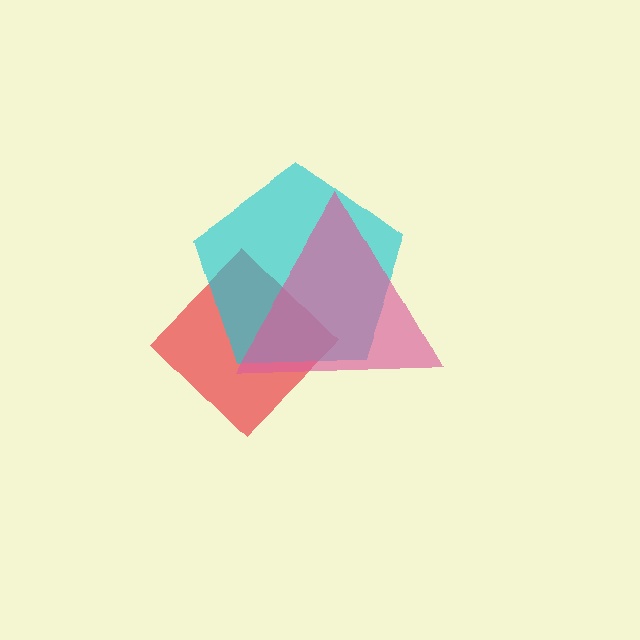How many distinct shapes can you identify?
There are 3 distinct shapes: a red diamond, a cyan pentagon, a pink triangle.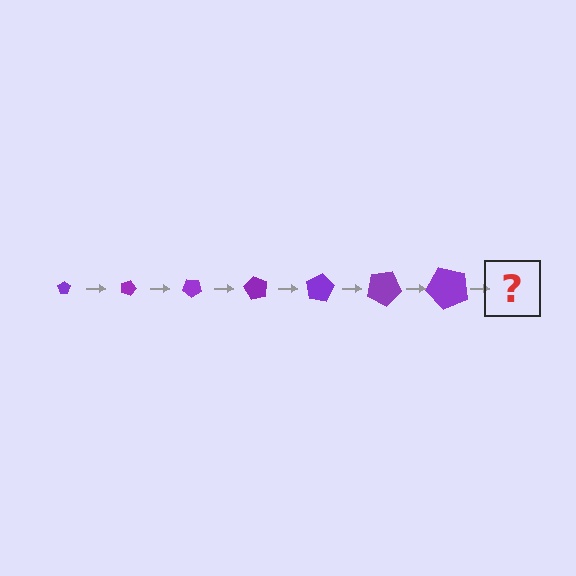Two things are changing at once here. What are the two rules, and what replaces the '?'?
The two rules are that the pentagon grows larger each step and it rotates 20 degrees each step. The '?' should be a pentagon, larger than the previous one and rotated 140 degrees from the start.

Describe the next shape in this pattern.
It should be a pentagon, larger than the previous one and rotated 140 degrees from the start.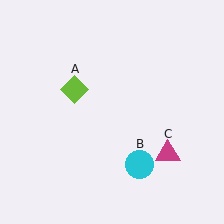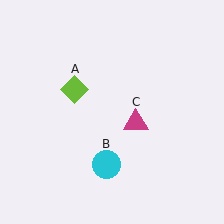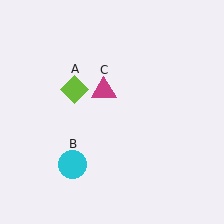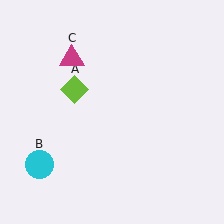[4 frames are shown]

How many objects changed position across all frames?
2 objects changed position: cyan circle (object B), magenta triangle (object C).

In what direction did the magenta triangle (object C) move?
The magenta triangle (object C) moved up and to the left.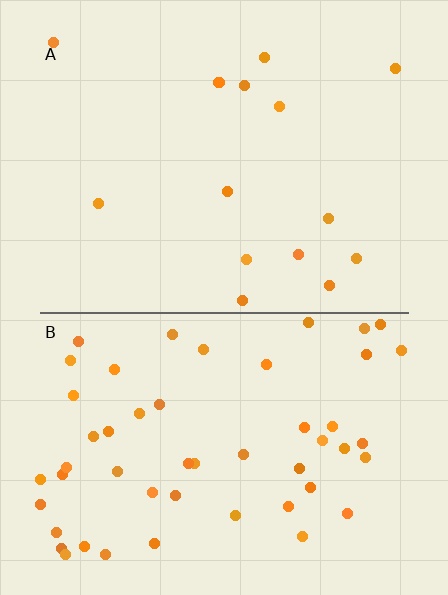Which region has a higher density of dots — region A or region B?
B (the bottom).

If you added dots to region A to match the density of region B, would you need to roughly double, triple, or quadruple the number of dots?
Approximately triple.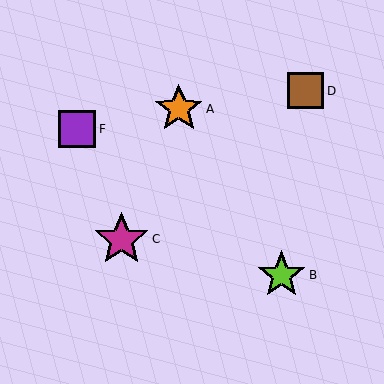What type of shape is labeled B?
Shape B is a lime star.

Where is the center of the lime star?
The center of the lime star is at (282, 275).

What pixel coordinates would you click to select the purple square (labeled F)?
Click at (77, 129) to select the purple square F.